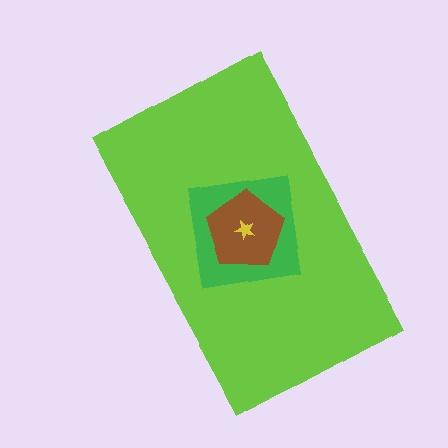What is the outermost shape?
The lime rectangle.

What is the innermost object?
The yellow star.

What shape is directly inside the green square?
The brown pentagon.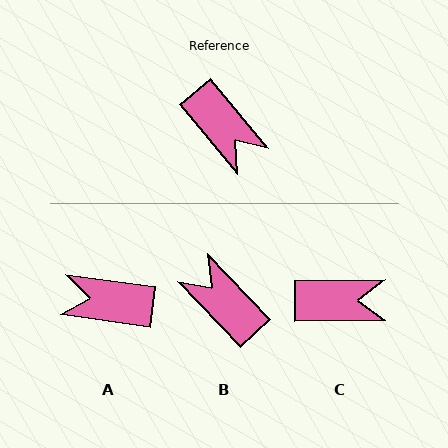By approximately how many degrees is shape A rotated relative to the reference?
Approximately 137 degrees clockwise.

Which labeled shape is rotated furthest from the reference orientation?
B, about 176 degrees away.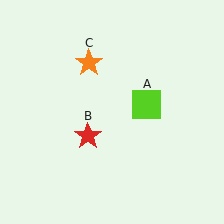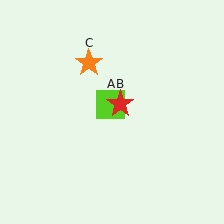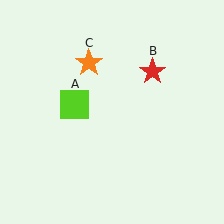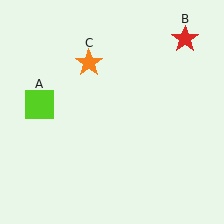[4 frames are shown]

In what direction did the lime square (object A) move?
The lime square (object A) moved left.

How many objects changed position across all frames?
2 objects changed position: lime square (object A), red star (object B).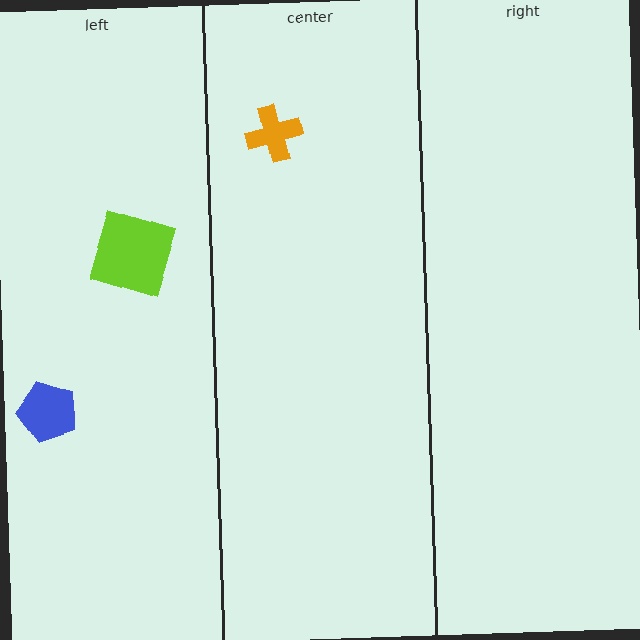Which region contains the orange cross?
The center region.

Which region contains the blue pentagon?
The left region.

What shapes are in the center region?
The orange cross.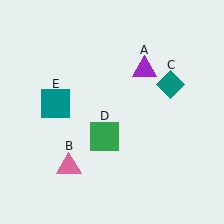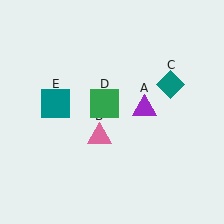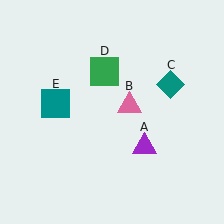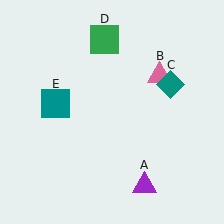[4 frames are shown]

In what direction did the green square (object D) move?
The green square (object D) moved up.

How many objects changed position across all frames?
3 objects changed position: purple triangle (object A), pink triangle (object B), green square (object D).